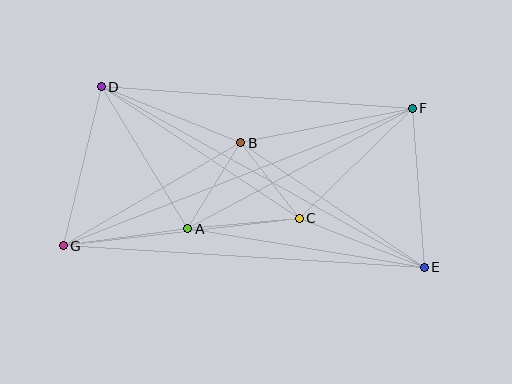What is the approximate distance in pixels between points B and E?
The distance between B and E is approximately 222 pixels.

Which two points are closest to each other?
Points B and C are closest to each other.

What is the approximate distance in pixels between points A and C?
The distance between A and C is approximately 112 pixels.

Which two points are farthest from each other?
Points F and G are farthest from each other.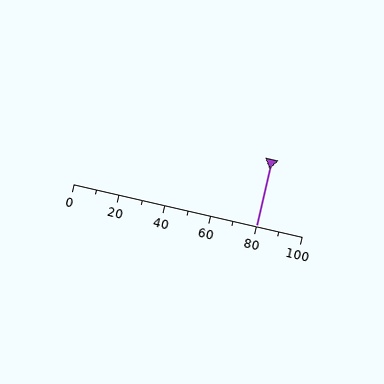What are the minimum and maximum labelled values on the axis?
The axis runs from 0 to 100.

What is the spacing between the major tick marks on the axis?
The major ticks are spaced 20 apart.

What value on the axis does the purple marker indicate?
The marker indicates approximately 80.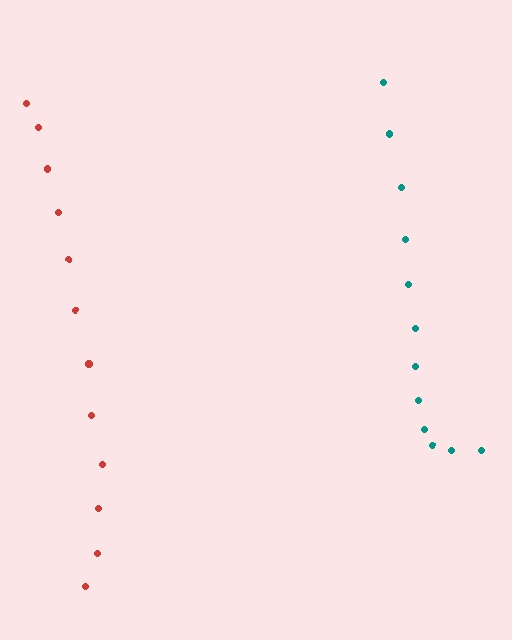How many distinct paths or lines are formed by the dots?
There are 2 distinct paths.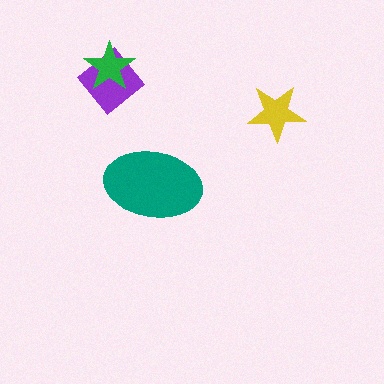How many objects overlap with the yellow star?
0 objects overlap with the yellow star.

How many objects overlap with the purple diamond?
1 object overlaps with the purple diamond.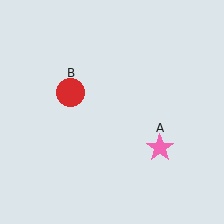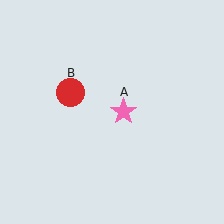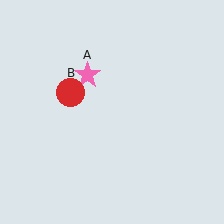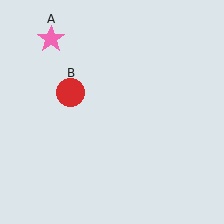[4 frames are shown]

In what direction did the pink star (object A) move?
The pink star (object A) moved up and to the left.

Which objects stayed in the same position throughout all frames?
Red circle (object B) remained stationary.